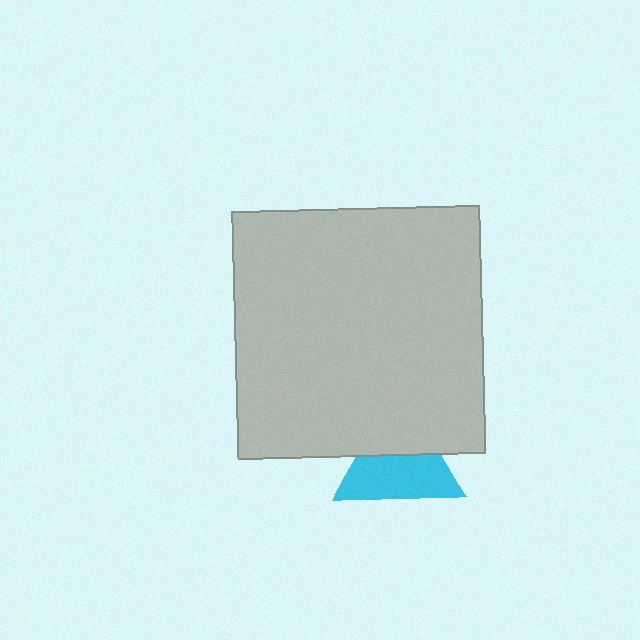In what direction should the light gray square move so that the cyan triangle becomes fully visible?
The light gray square should move up. That is the shortest direction to clear the overlap and leave the cyan triangle fully visible.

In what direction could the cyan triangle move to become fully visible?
The cyan triangle could move down. That would shift it out from behind the light gray square entirely.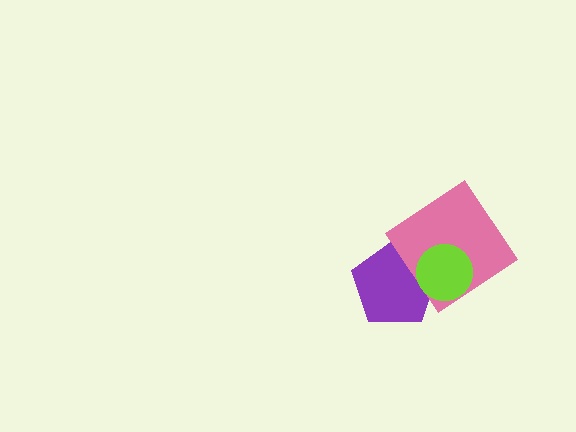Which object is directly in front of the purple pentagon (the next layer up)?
The pink diamond is directly in front of the purple pentagon.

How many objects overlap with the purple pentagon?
2 objects overlap with the purple pentagon.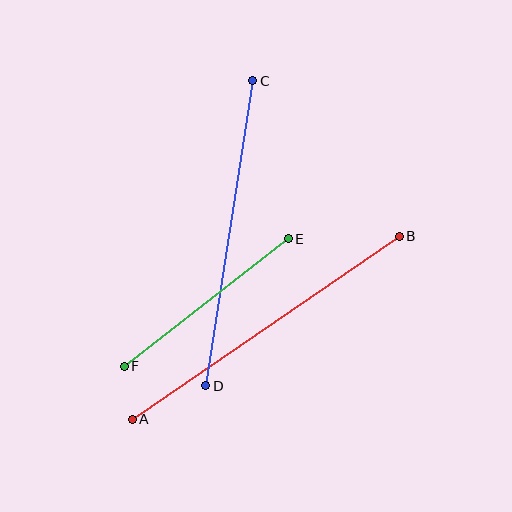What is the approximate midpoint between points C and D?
The midpoint is at approximately (229, 233) pixels.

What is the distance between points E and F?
The distance is approximately 208 pixels.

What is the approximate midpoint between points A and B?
The midpoint is at approximately (266, 328) pixels.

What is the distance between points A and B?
The distance is approximately 324 pixels.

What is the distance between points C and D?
The distance is approximately 309 pixels.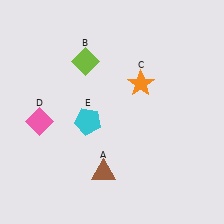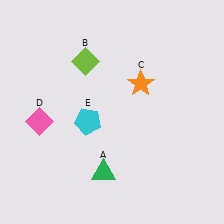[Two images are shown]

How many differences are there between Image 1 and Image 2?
There is 1 difference between the two images.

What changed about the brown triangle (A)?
In Image 1, A is brown. In Image 2, it changed to green.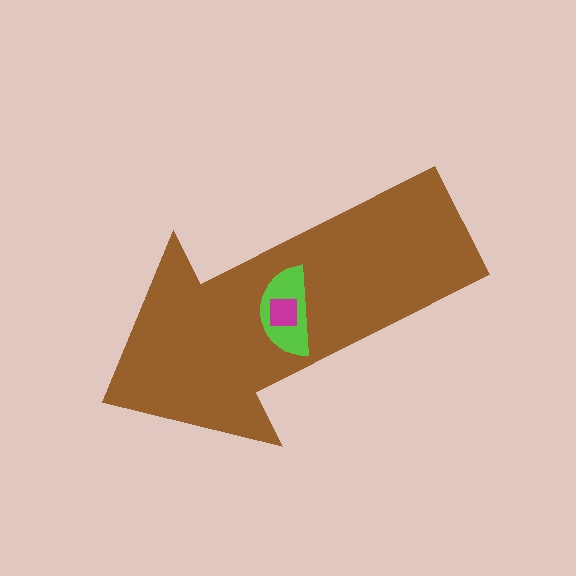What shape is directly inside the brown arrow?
The lime semicircle.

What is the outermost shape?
The brown arrow.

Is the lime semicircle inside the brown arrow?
Yes.